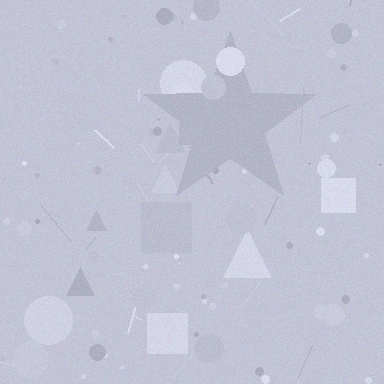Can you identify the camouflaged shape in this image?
The camouflaged shape is a star.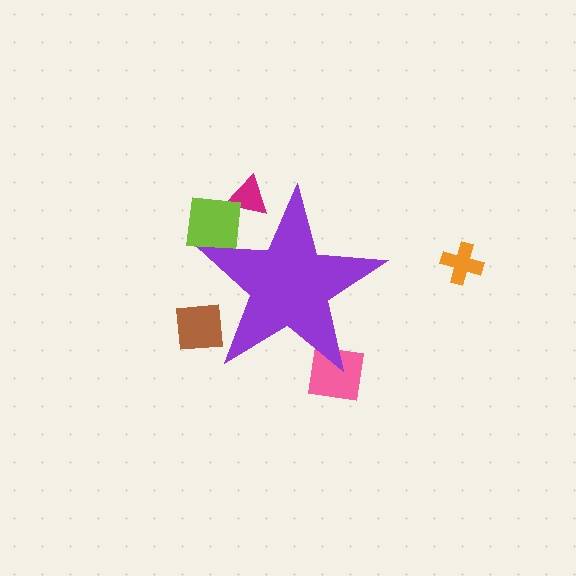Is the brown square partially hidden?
Yes, the brown square is partially hidden behind the purple star.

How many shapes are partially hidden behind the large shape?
4 shapes are partially hidden.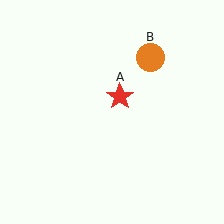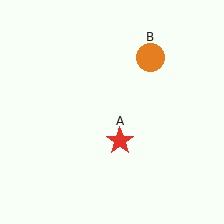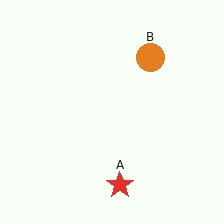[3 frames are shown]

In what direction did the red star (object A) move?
The red star (object A) moved down.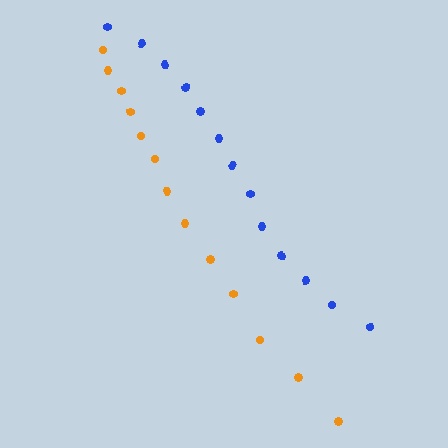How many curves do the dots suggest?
There are 2 distinct paths.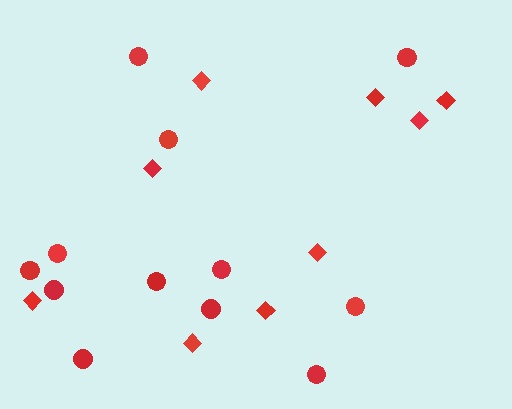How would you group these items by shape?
There are 2 groups: one group of circles (12) and one group of diamonds (9).